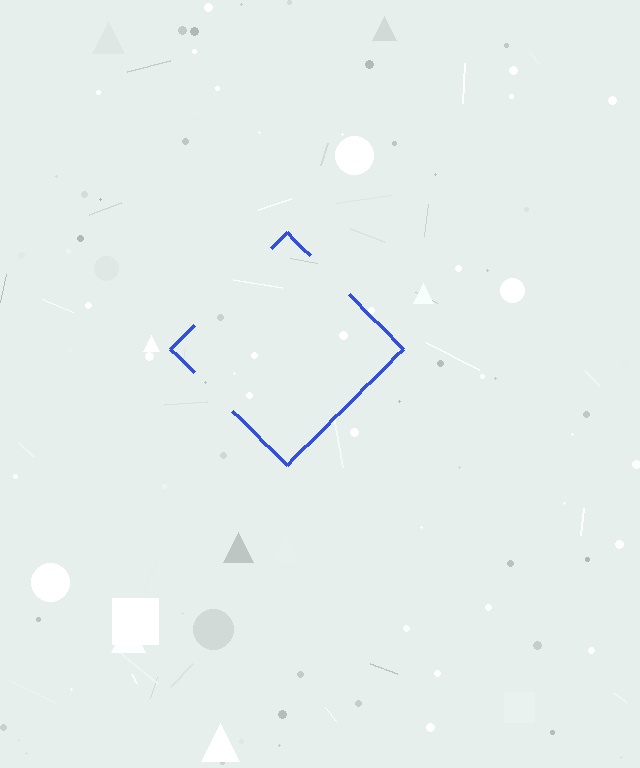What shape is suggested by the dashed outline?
The dashed outline suggests a diamond.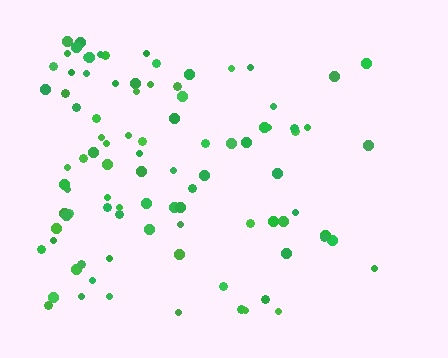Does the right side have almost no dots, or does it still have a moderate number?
Still a moderate number, just noticeably fewer than the left.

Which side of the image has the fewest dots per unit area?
The right.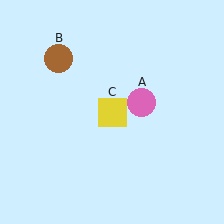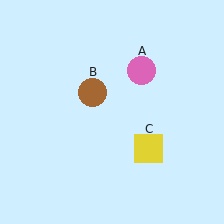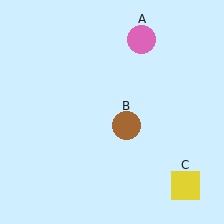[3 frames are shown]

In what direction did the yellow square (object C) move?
The yellow square (object C) moved down and to the right.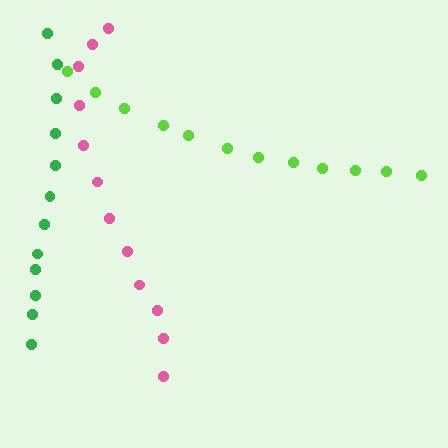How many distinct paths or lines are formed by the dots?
There are 3 distinct paths.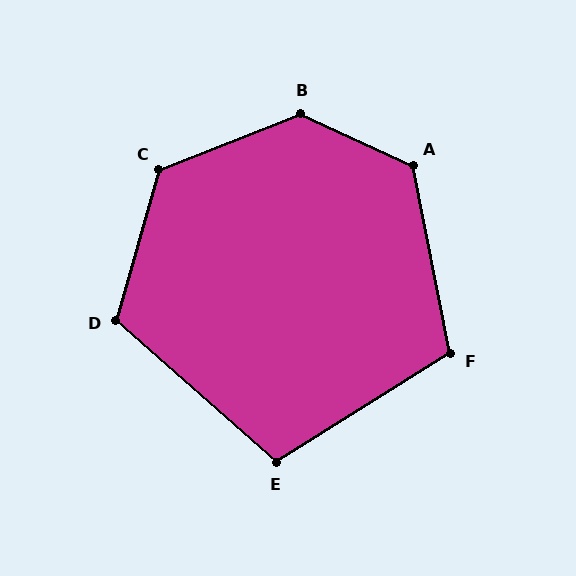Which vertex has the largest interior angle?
B, at approximately 133 degrees.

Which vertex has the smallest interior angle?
E, at approximately 106 degrees.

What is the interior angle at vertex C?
Approximately 128 degrees (obtuse).